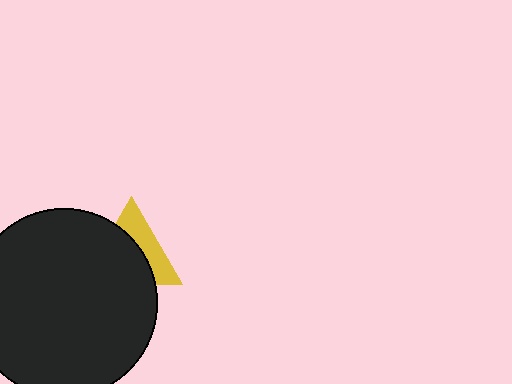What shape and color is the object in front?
The object in front is a black circle.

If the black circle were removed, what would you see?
You would see the complete yellow triangle.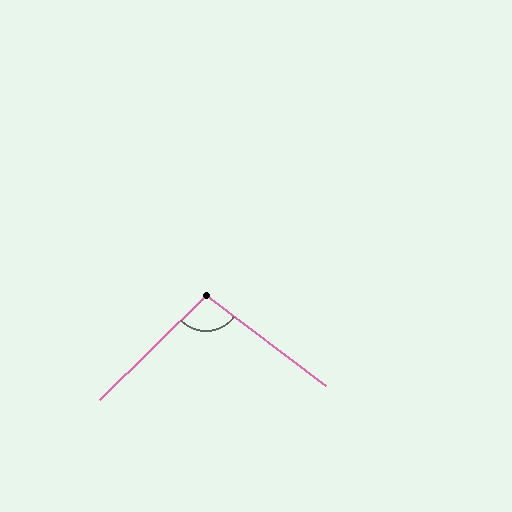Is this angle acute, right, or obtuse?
It is obtuse.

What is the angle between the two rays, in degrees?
Approximately 99 degrees.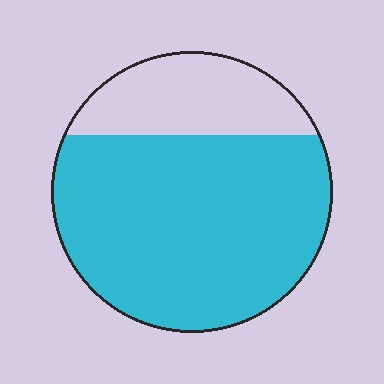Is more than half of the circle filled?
Yes.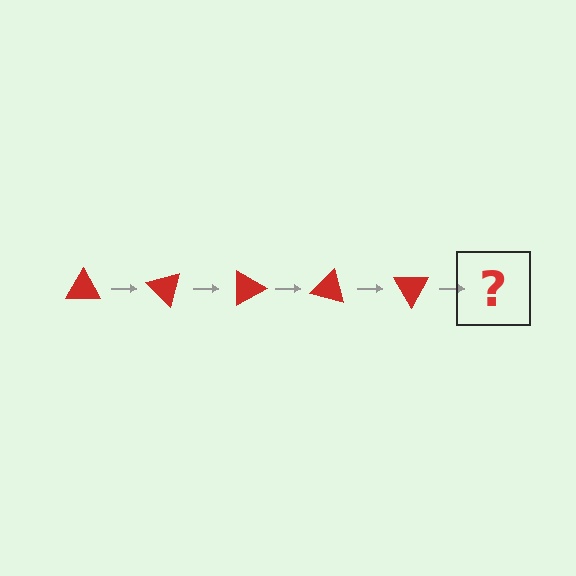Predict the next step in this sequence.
The next step is a red triangle rotated 225 degrees.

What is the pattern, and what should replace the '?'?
The pattern is that the triangle rotates 45 degrees each step. The '?' should be a red triangle rotated 225 degrees.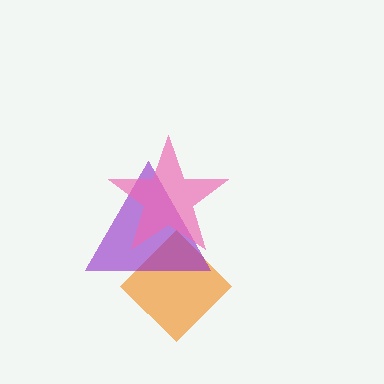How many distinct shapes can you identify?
There are 3 distinct shapes: an orange diamond, a purple triangle, a pink star.